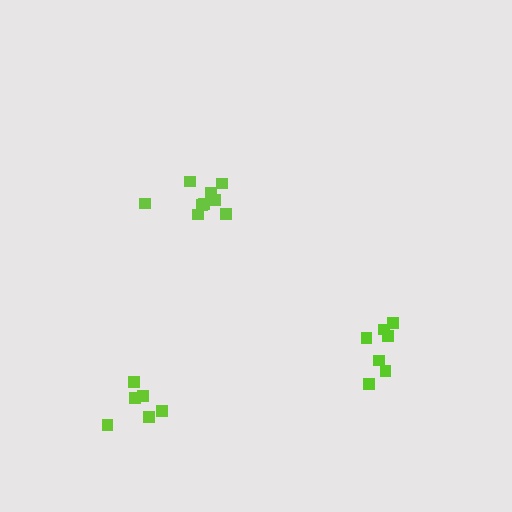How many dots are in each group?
Group 1: 9 dots, Group 2: 6 dots, Group 3: 7 dots (22 total).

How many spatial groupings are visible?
There are 3 spatial groupings.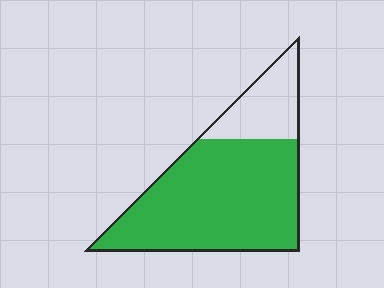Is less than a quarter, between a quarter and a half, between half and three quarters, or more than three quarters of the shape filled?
More than three quarters.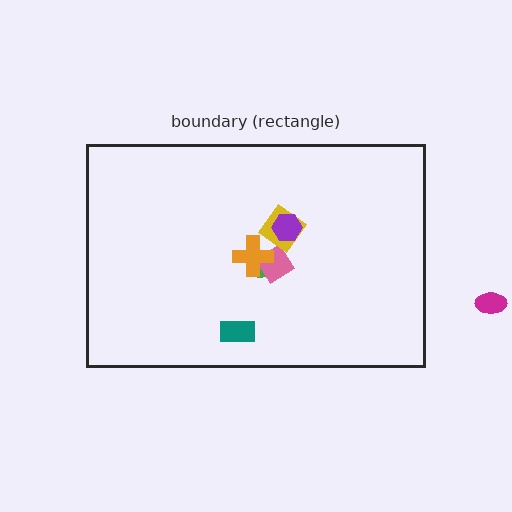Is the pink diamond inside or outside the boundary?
Inside.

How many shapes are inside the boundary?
6 inside, 1 outside.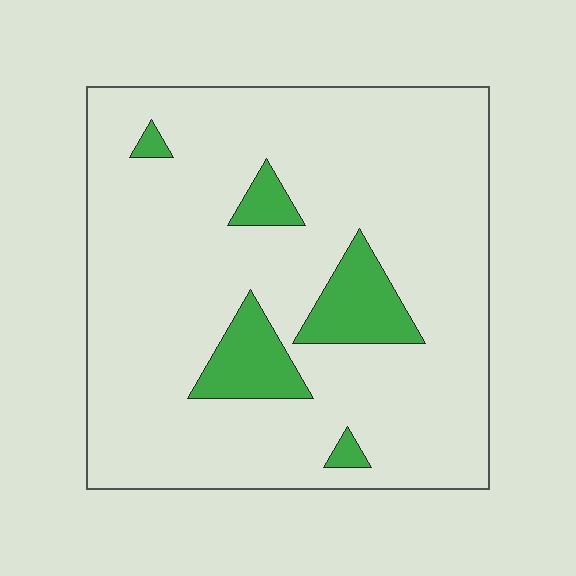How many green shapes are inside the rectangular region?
5.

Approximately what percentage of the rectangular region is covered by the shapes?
Approximately 10%.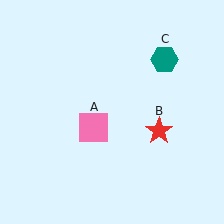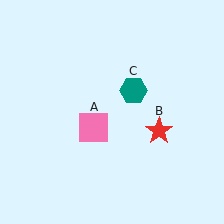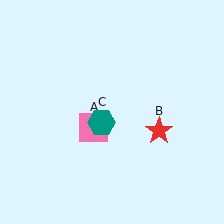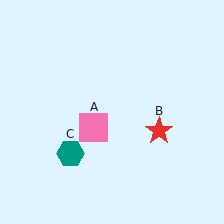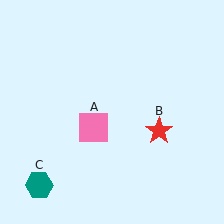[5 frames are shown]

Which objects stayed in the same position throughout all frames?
Pink square (object A) and red star (object B) remained stationary.